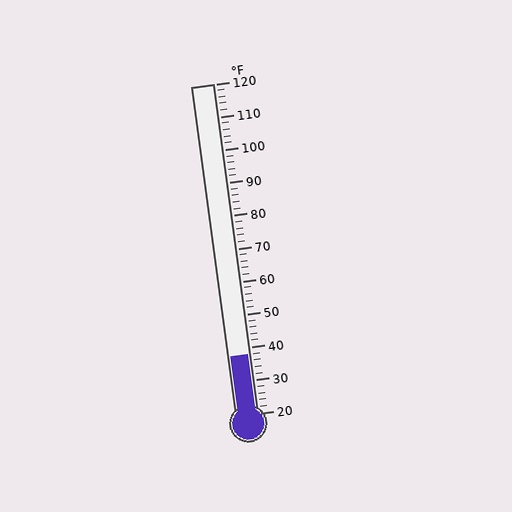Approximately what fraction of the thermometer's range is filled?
The thermometer is filled to approximately 20% of its range.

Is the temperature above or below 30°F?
The temperature is above 30°F.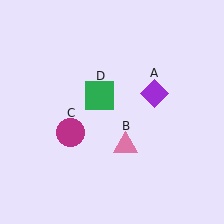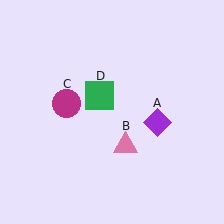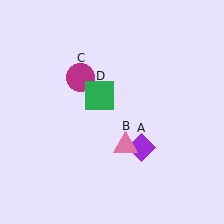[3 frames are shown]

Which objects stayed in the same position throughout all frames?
Pink triangle (object B) and green square (object D) remained stationary.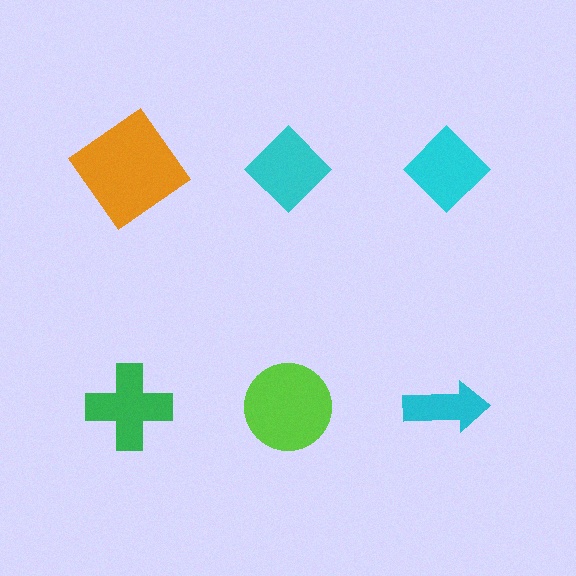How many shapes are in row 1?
3 shapes.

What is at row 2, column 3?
A cyan arrow.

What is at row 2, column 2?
A lime circle.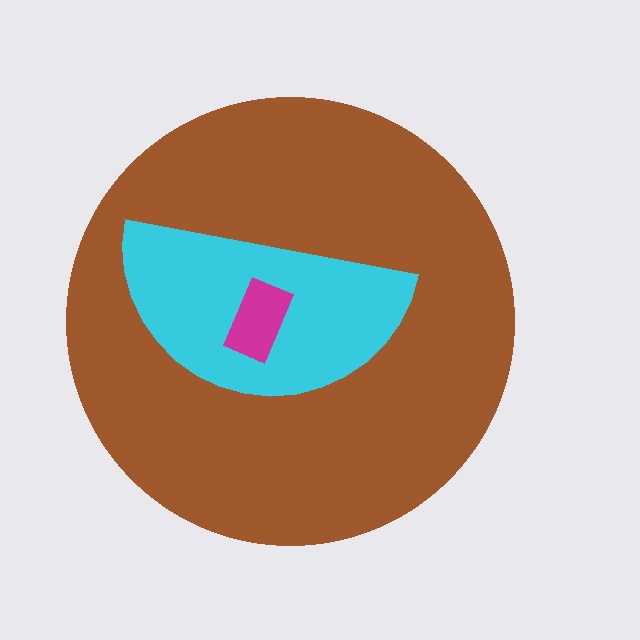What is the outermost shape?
The brown circle.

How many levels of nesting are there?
3.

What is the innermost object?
The magenta rectangle.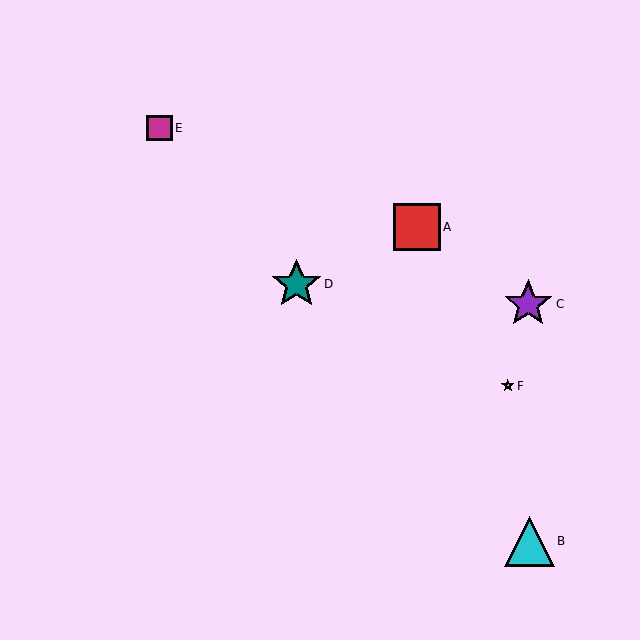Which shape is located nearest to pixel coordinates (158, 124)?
The magenta square (labeled E) at (160, 128) is nearest to that location.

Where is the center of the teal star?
The center of the teal star is at (297, 284).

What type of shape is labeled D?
Shape D is a teal star.